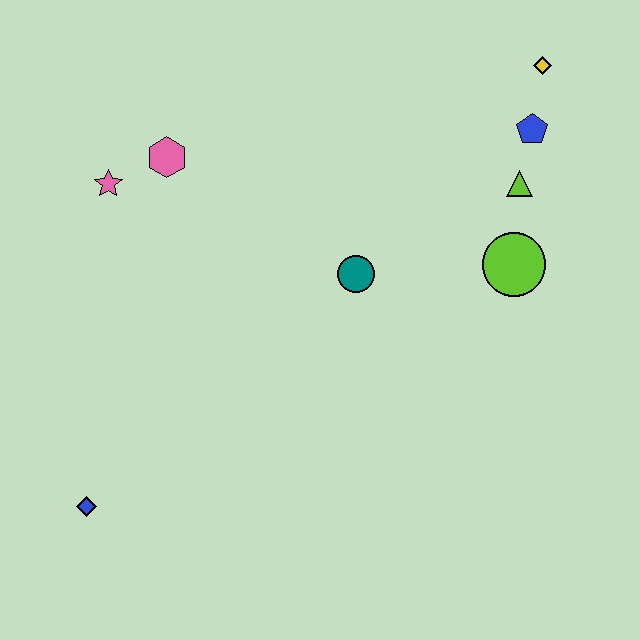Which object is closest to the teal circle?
The lime circle is closest to the teal circle.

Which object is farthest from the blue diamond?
The yellow diamond is farthest from the blue diamond.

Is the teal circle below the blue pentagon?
Yes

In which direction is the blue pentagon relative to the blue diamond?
The blue pentagon is to the right of the blue diamond.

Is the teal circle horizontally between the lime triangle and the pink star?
Yes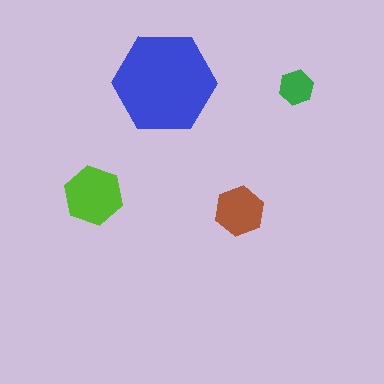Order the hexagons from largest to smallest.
the blue one, the lime one, the brown one, the green one.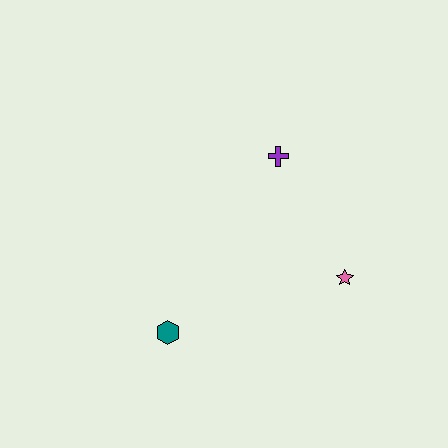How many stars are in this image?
There is 1 star.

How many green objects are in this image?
There are no green objects.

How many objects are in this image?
There are 3 objects.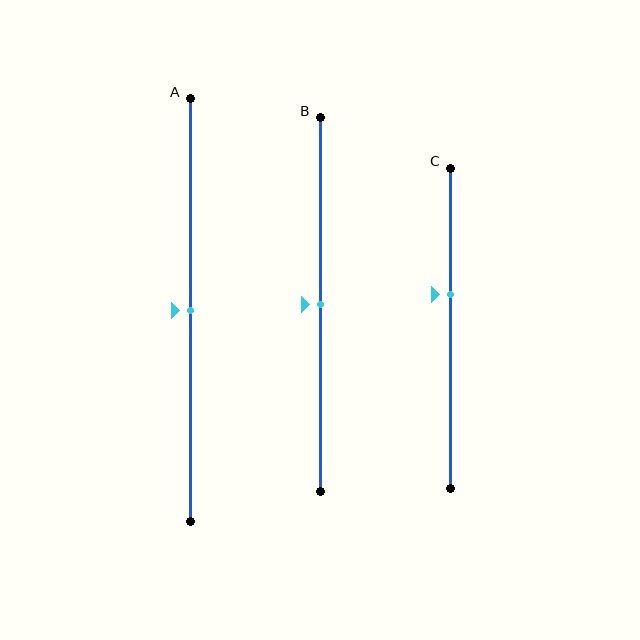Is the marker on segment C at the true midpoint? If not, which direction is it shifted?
No, the marker on segment C is shifted upward by about 11% of the segment length.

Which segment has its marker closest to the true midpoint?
Segment A has its marker closest to the true midpoint.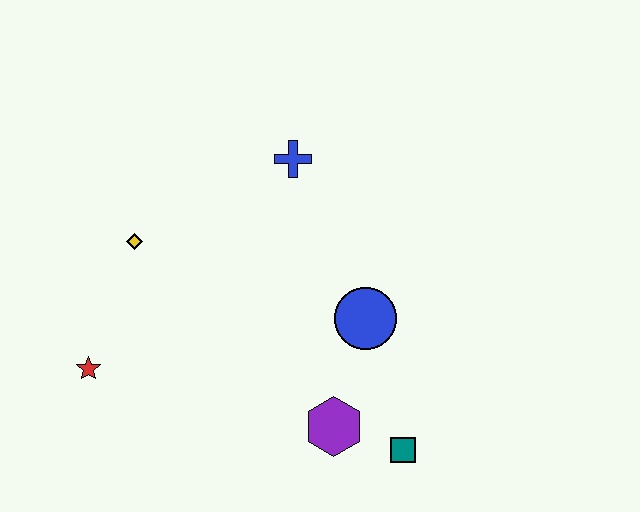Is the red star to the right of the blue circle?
No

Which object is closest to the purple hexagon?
The teal square is closest to the purple hexagon.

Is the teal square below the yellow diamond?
Yes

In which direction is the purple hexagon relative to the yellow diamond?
The purple hexagon is to the right of the yellow diamond.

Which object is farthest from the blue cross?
The teal square is farthest from the blue cross.